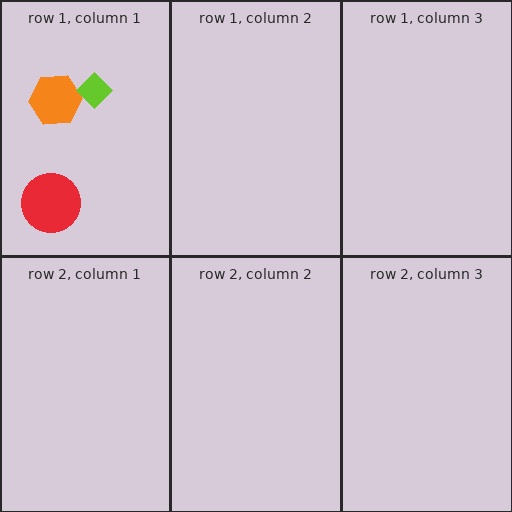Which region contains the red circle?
The row 1, column 1 region.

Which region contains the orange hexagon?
The row 1, column 1 region.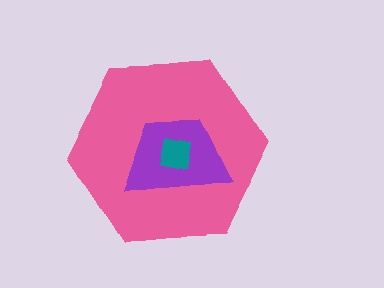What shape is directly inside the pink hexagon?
The purple trapezoid.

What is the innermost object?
The teal square.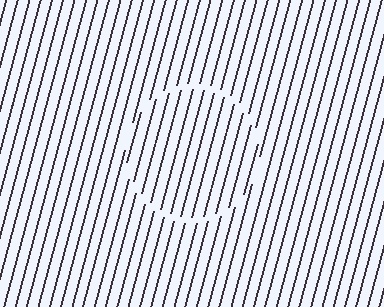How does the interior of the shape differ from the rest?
The interior of the shape contains the same grating, shifted by half a period — the contour is defined by the phase discontinuity where line-ends from the inner and outer gratings abut.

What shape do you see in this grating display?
An illusory circle. The interior of the shape contains the same grating, shifted by half a period — the contour is defined by the phase discontinuity where line-ends from the inner and outer gratings abut.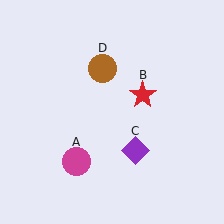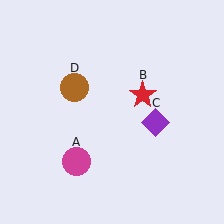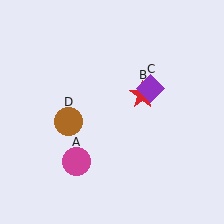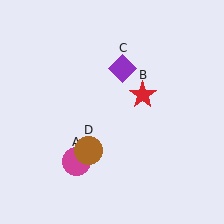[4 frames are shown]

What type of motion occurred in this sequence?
The purple diamond (object C), brown circle (object D) rotated counterclockwise around the center of the scene.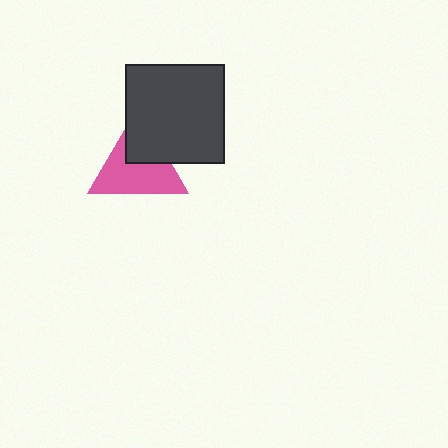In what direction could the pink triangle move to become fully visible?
The pink triangle could move toward the lower-left. That would shift it out from behind the dark gray square entirely.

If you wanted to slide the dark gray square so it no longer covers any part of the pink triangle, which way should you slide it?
Slide it toward the upper-right — that is the most direct way to separate the two shapes.